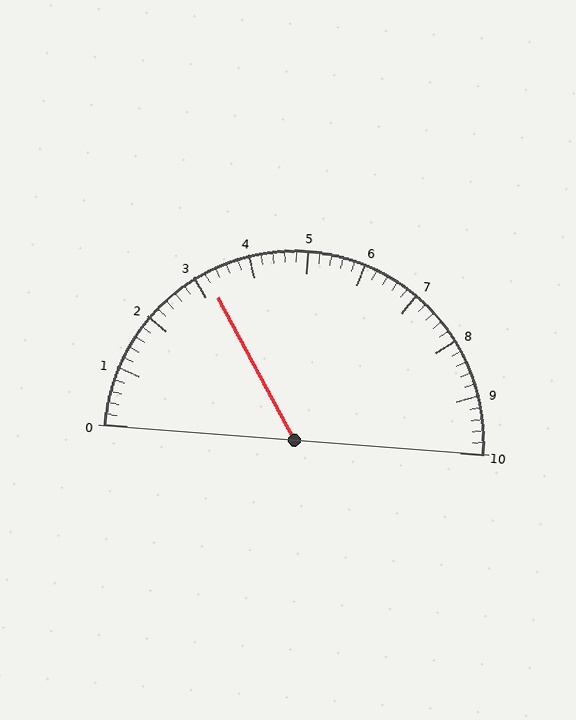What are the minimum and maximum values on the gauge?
The gauge ranges from 0 to 10.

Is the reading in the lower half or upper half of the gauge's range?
The reading is in the lower half of the range (0 to 10).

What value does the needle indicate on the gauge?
The needle indicates approximately 3.2.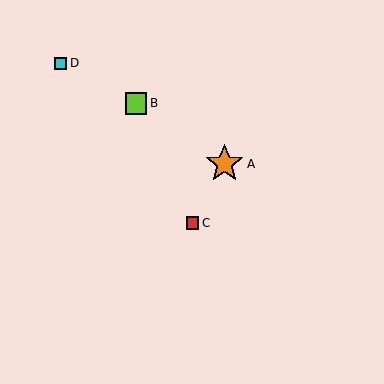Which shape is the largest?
The orange star (labeled A) is the largest.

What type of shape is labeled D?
Shape D is a cyan square.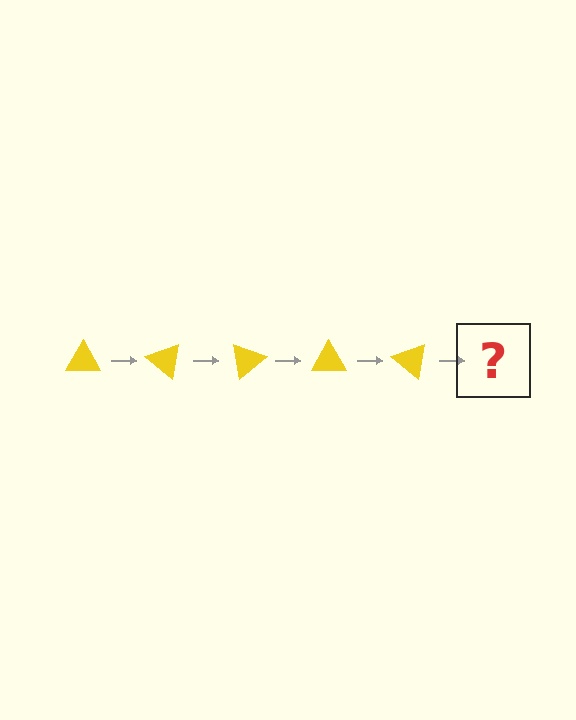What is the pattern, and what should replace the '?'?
The pattern is that the triangle rotates 40 degrees each step. The '?' should be a yellow triangle rotated 200 degrees.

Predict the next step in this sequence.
The next step is a yellow triangle rotated 200 degrees.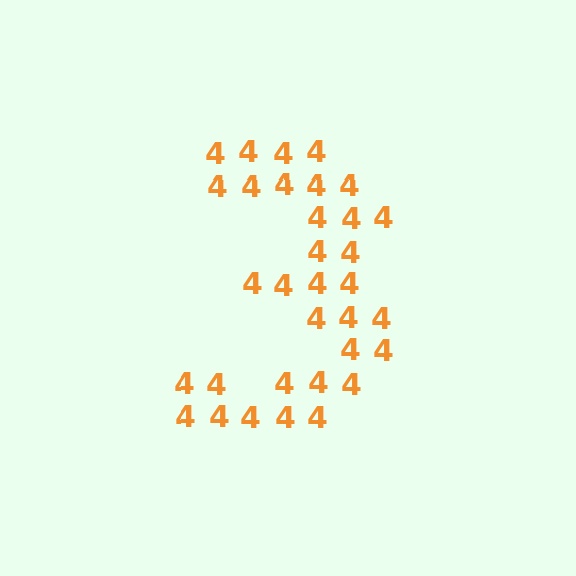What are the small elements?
The small elements are digit 4's.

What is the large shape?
The large shape is the digit 3.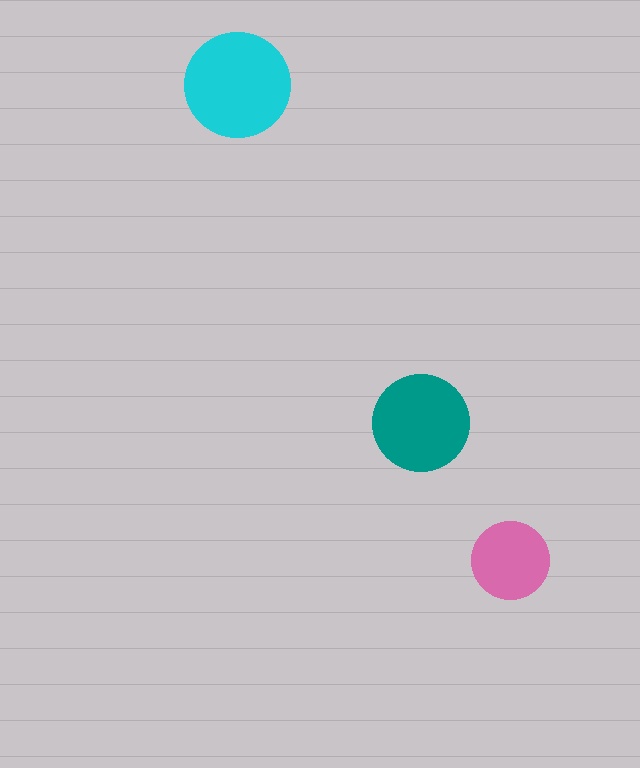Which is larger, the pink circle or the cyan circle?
The cyan one.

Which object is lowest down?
The pink circle is bottommost.